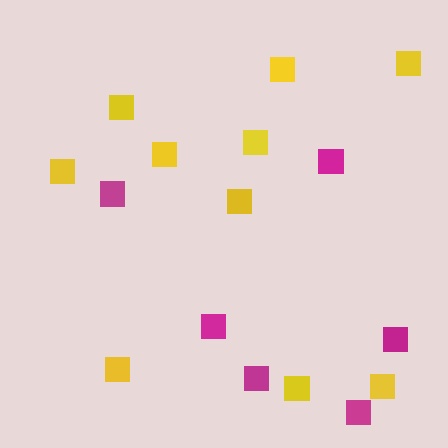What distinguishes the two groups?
There are 2 groups: one group of yellow squares (10) and one group of magenta squares (6).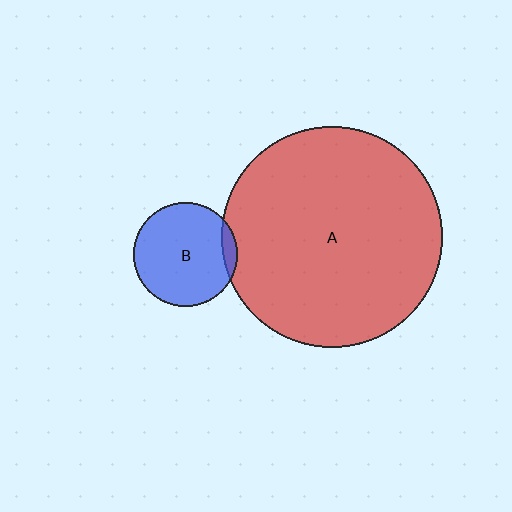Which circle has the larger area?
Circle A (red).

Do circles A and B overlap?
Yes.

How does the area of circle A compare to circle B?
Approximately 4.6 times.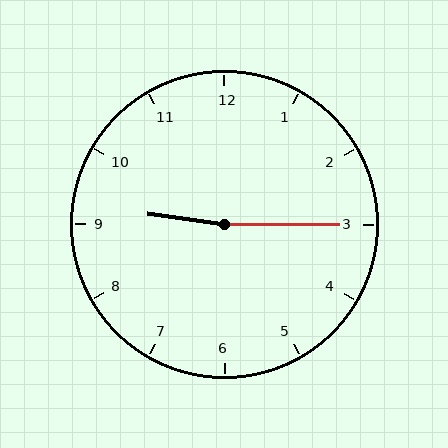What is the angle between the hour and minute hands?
Approximately 172 degrees.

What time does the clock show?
9:15.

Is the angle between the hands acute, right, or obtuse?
It is obtuse.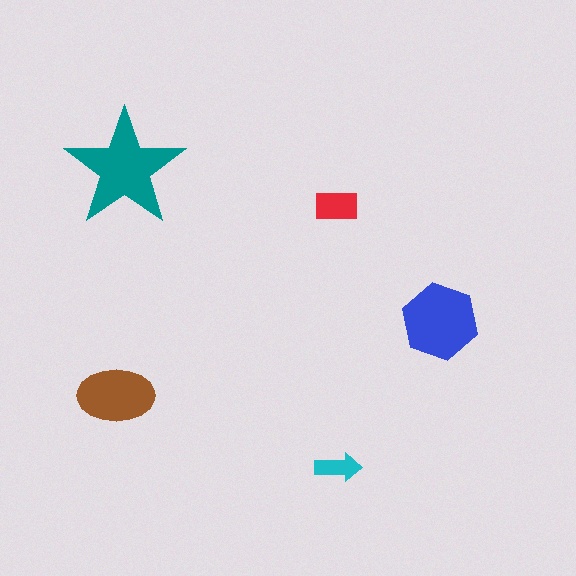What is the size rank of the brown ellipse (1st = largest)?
3rd.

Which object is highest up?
The teal star is topmost.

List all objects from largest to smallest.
The teal star, the blue hexagon, the brown ellipse, the red rectangle, the cyan arrow.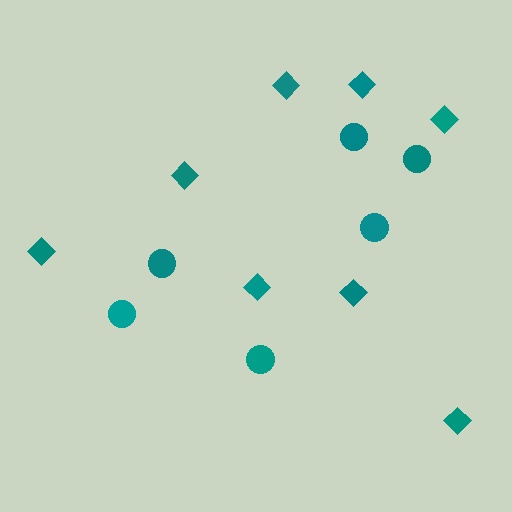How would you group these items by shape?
There are 2 groups: one group of circles (6) and one group of diamonds (8).